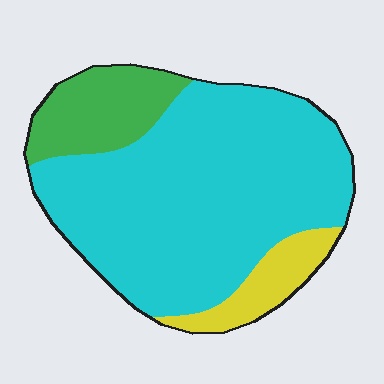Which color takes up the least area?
Yellow, at roughly 10%.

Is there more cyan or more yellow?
Cyan.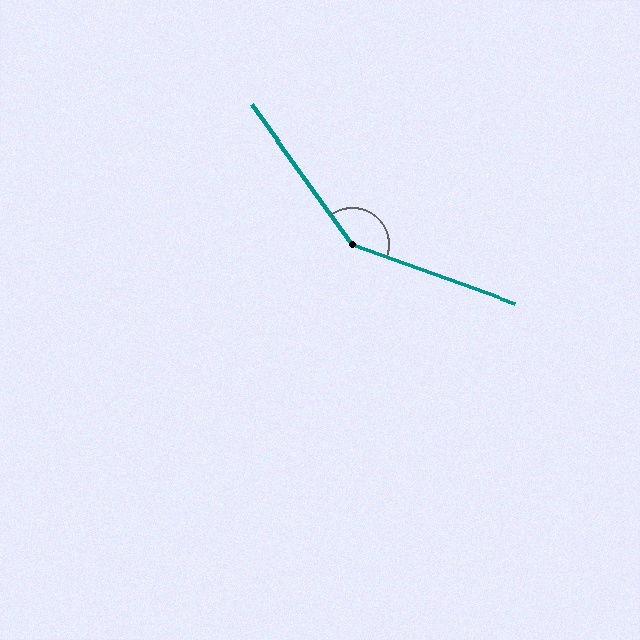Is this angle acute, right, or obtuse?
It is obtuse.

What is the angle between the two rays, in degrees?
Approximately 145 degrees.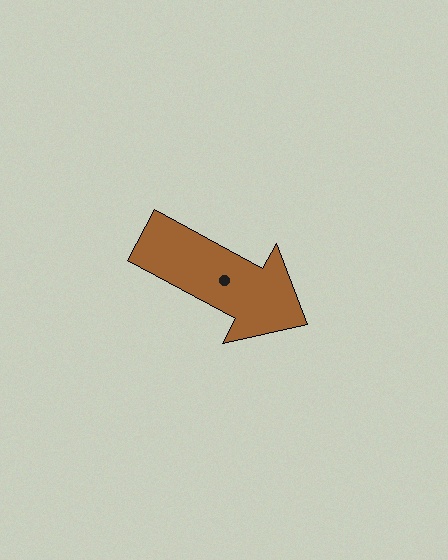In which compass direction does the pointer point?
Southeast.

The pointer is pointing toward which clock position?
Roughly 4 o'clock.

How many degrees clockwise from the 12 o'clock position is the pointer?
Approximately 118 degrees.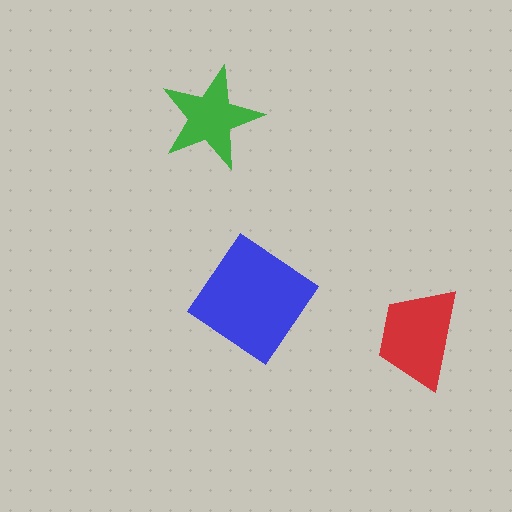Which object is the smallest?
The green star.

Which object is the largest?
The blue diamond.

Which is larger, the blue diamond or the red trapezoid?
The blue diamond.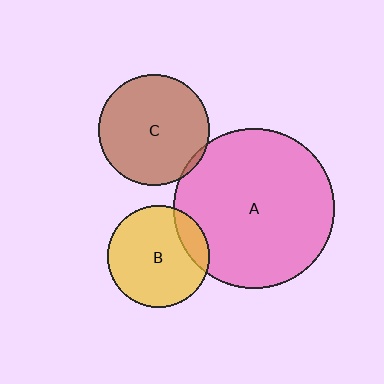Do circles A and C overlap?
Yes.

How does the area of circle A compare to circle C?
Approximately 2.1 times.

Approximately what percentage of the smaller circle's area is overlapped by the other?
Approximately 5%.